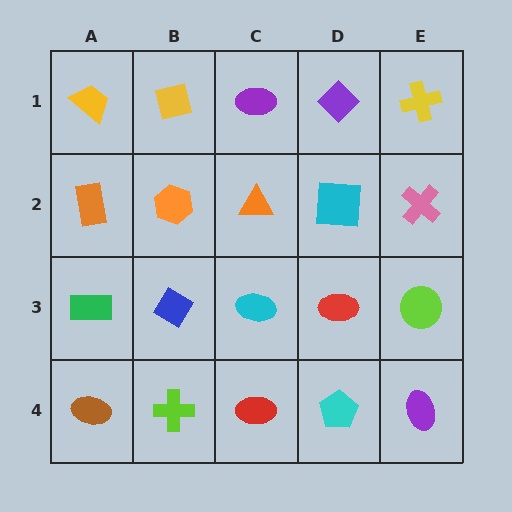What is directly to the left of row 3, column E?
A red ellipse.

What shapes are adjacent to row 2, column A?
A yellow trapezoid (row 1, column A), a green rectangle (row 3, column A), an orange hexagon (row 2, column B).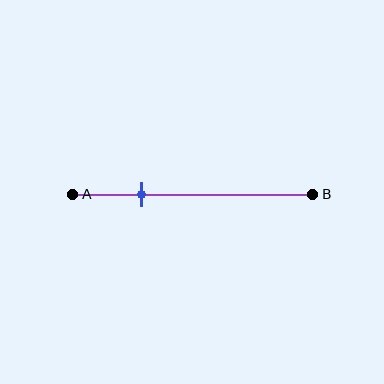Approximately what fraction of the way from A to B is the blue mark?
The blue mark is approximately 30% of the way from A to B.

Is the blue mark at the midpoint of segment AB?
No, the mark is at about 30% from A, not at the 50% midpoint.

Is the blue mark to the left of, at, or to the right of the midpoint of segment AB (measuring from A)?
The blue mark is to the left of the midpoint of segment AB.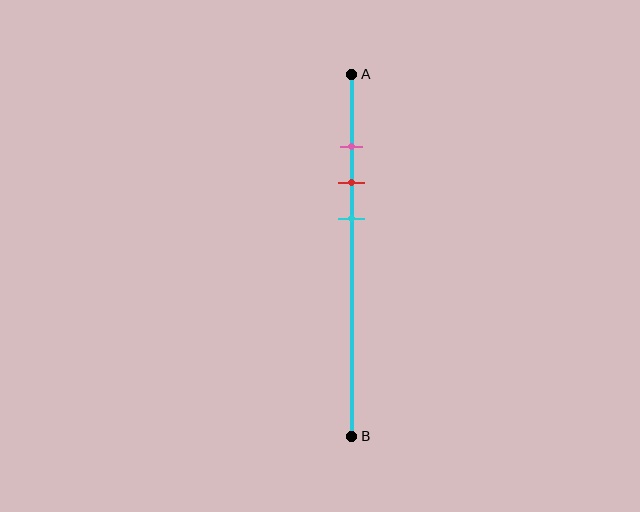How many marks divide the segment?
There are 3 marks dividing the segment.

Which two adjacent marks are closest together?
The pink and red marks are the closest adjacent pair.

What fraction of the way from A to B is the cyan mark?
The cyan mark is approximately 40% (0.4) of the way from A to B.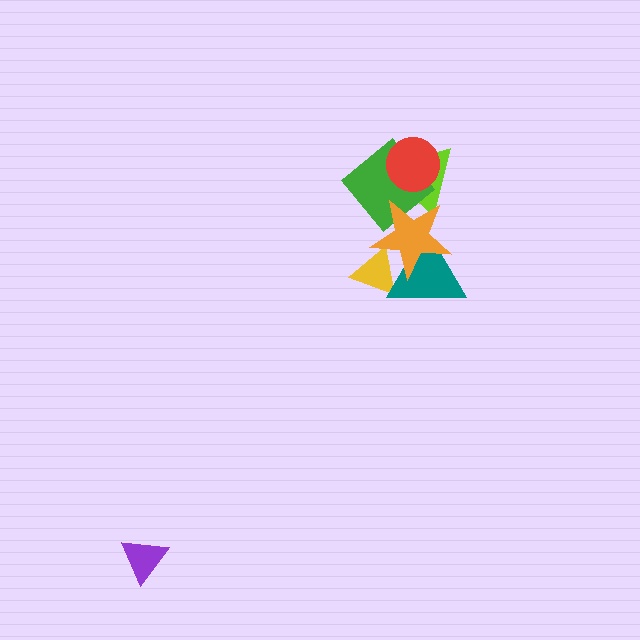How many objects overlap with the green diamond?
3 objects overlap with the green diamond.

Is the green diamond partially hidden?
Yes, it is partially covered by another shape.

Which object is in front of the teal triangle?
The orange star is in front of the teal triangle.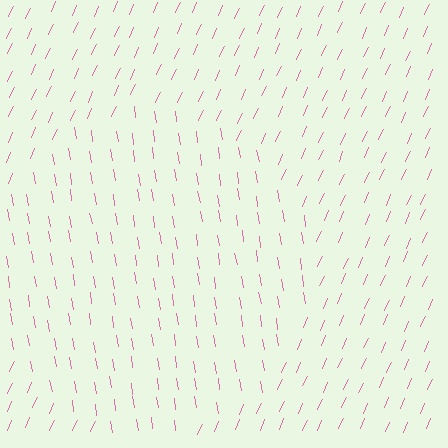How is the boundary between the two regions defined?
The boundary is defined purely by a change in line orientation (approximately 33 degrees difference). All lines are the same color and thickness.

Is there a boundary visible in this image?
Yes, there is a texture boundary formed by a change in line orientation.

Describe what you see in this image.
The image is filled with small pink line segments. A circle region in the image has lines oriented differently from the surrounding lines, creating a visible texture boundary.